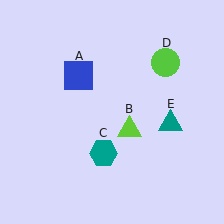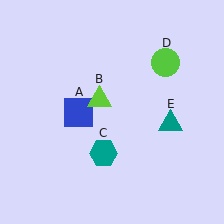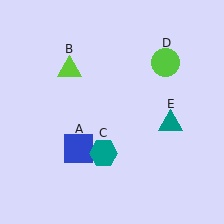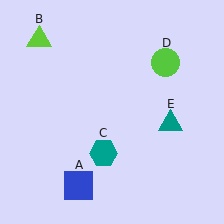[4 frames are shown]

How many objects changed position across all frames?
2 objects changed position: blue square (object A), lime triangle (object B).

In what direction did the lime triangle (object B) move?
The lime triangle (object B) moved up and to the left.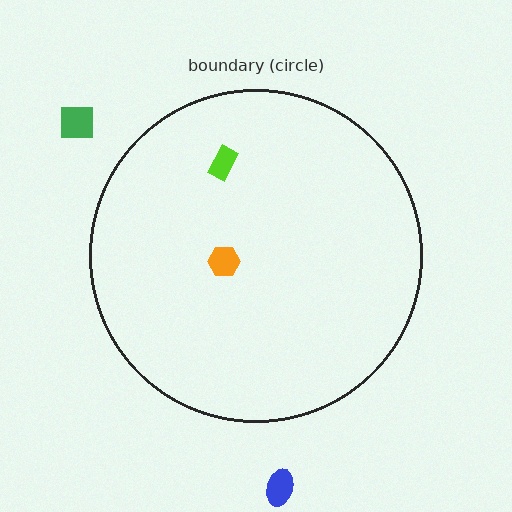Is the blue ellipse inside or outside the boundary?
Outside.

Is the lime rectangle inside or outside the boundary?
Inside.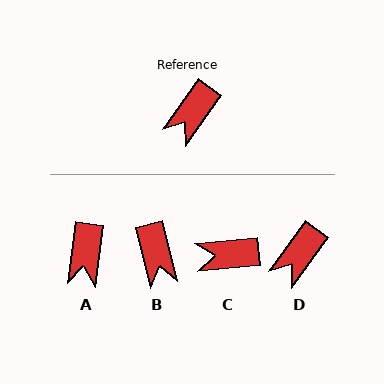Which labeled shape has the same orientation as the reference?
D.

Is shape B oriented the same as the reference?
No, it is off by about 50 degrees.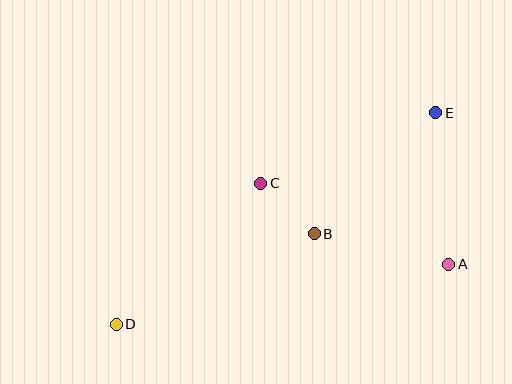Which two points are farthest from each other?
Points D and E are farthest from each other.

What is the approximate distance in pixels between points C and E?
The distance between C and E is approximately 189 pixels.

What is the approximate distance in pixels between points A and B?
The distance between A and B is approximately 138 pixels.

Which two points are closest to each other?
Points B and C are closest to each other.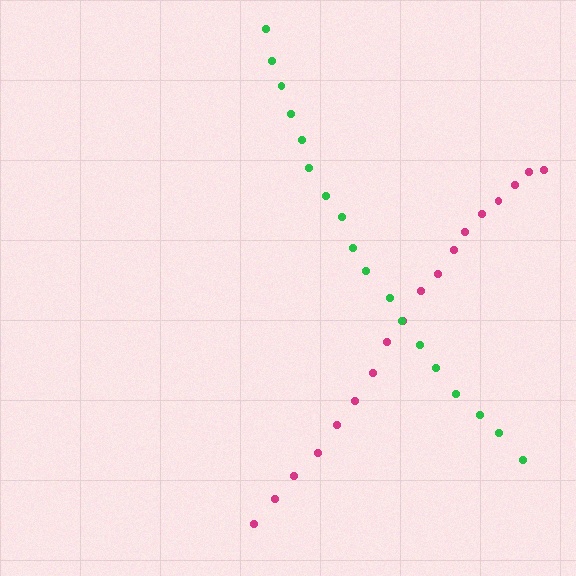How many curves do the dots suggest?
There are 2 distinct paths.